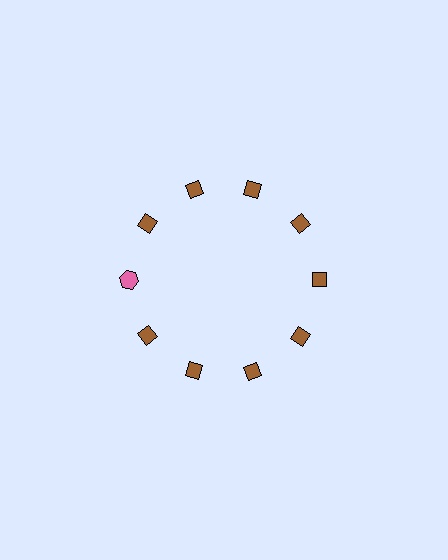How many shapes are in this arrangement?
There are 10 shapes arranged in a ring pattern.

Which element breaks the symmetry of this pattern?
The pink hexagon at roughly the 9 o'clock position breaks the symmetry. All other shapes are brown diamonds.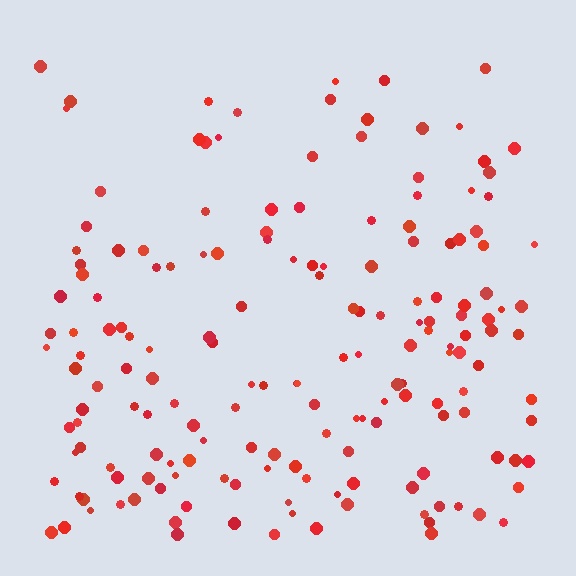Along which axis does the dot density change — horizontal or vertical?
Vertical.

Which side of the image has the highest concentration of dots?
The bottom.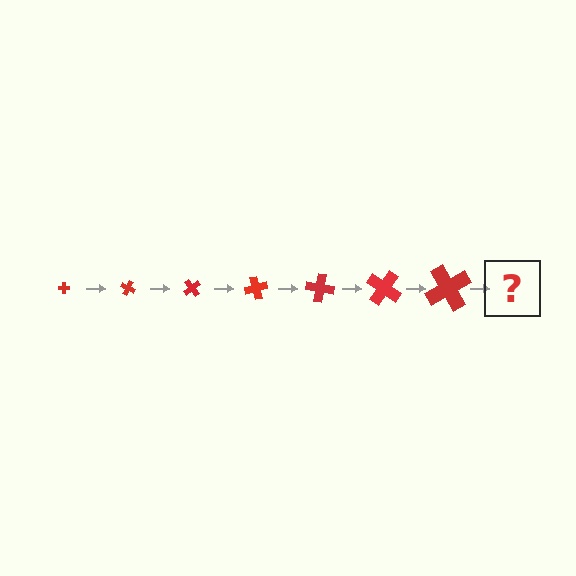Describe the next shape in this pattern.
It should be a cross, larger than the previous one and rotated 175 degrees from the start.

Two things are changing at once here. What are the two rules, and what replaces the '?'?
The two rules are that the cross grows larger each step and it rotates 25 degrees each step. The '?' should be a cross, larger than the previous one and rotated 175 degrees from the start.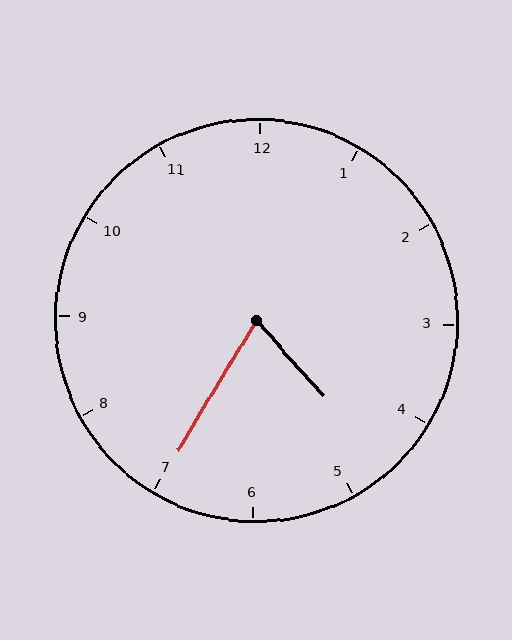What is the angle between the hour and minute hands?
Approximately 72 degrees.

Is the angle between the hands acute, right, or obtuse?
It is acute.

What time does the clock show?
4:35.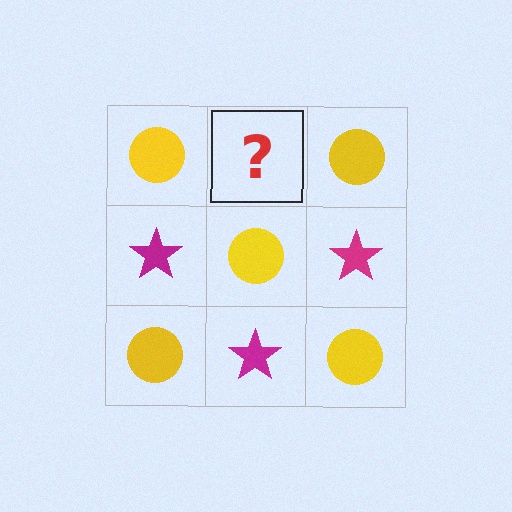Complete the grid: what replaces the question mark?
The question mark should be replaced with a magenta star.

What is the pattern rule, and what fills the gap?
The rule is that it alternates yellow circle and magenta star in a checkerboard pattern. The gap should be filled with a magenta star.